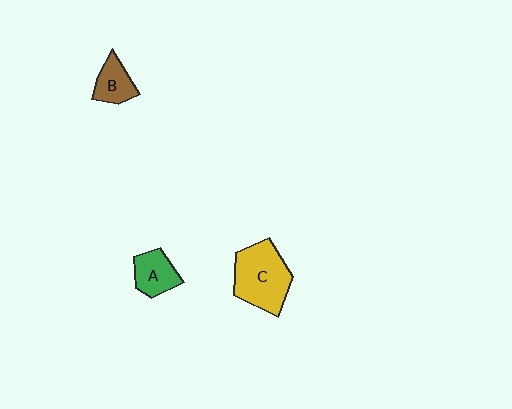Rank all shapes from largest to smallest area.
From largest to smallest: C (yellow), A (green), B (brown).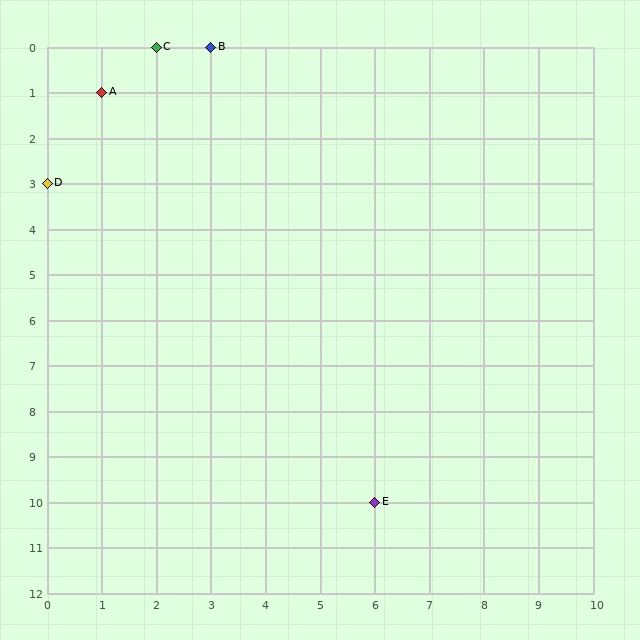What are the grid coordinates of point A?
Point A is at grid coordinates (1, 1).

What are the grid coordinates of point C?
Point C is at grid coordinates (2, 0).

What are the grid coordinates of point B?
Point B is at grid coordinates (3, 0).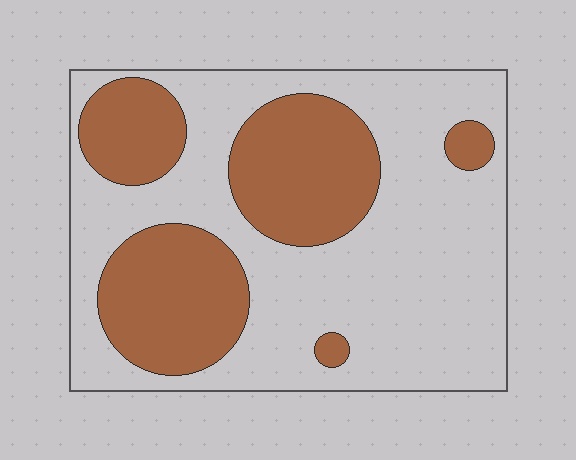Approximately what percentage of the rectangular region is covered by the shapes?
Approximately 35%.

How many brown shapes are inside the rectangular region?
5.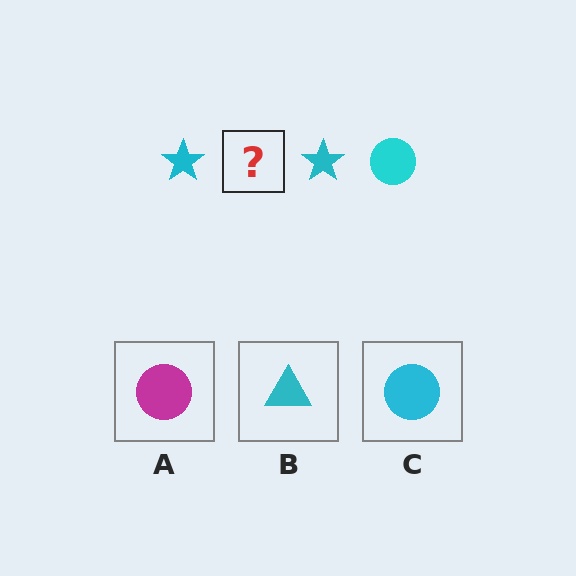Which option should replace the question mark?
Option C.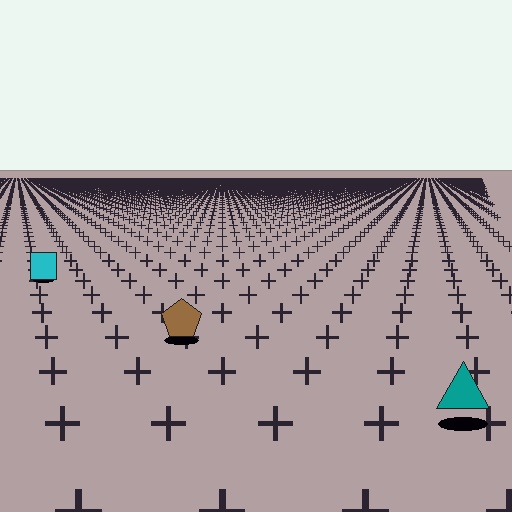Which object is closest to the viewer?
The teal triangle is closest. The texture marks near it are larger and more spread out.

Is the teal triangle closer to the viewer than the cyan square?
Yes. The teal triangle is closer — you can tell from the texture gradient: the ground texture is coarser near it.